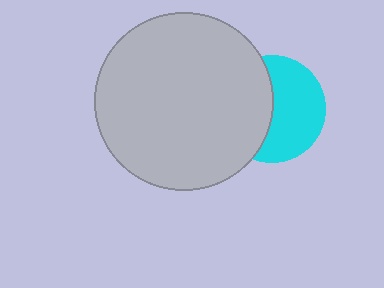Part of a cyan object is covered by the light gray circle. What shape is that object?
It is a circle.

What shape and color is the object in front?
The object in front is a light gray circle.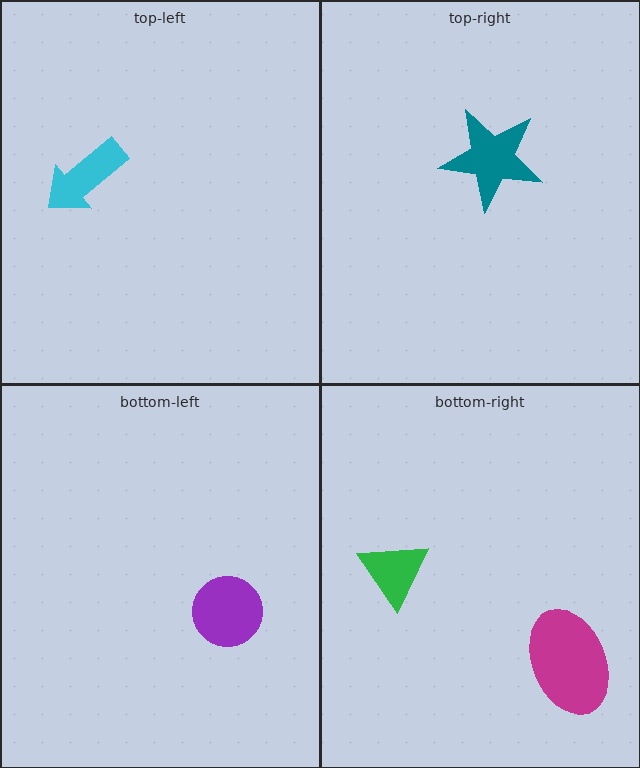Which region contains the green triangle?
The bottom-right region.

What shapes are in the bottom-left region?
The purple circle.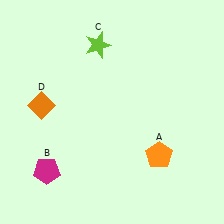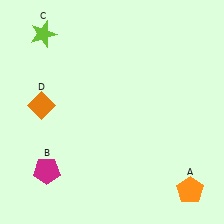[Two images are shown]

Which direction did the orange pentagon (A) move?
The orange pentagon (A) moved down.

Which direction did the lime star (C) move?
The lime star (C) moved left.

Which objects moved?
The objects that moved are: the orange pentagon (A), the lime star (C).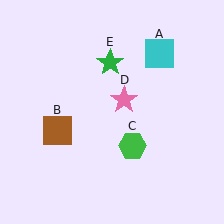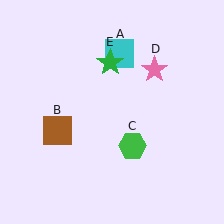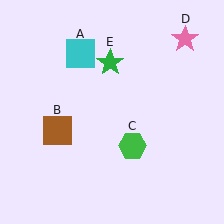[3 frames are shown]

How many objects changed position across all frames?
2 objects changed position: cyan square (object A), pink star (object D).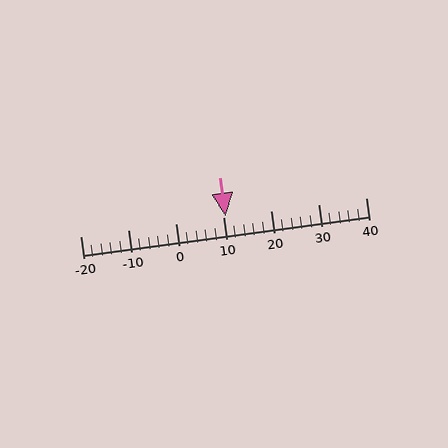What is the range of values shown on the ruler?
The ruler shows values from -20 to 40.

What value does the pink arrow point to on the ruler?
The pink arrow points to approximately 11.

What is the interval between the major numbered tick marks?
The major tick marks are spaced 10 units apart.